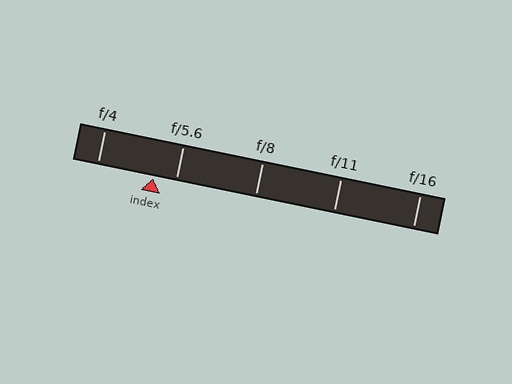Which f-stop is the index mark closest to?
The index mark is closest to f/5.6.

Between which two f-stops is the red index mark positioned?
The index mark is between f/4 and f/5.6.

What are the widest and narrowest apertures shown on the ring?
The widest aperture shown is f/4 and the narrowest is f/16.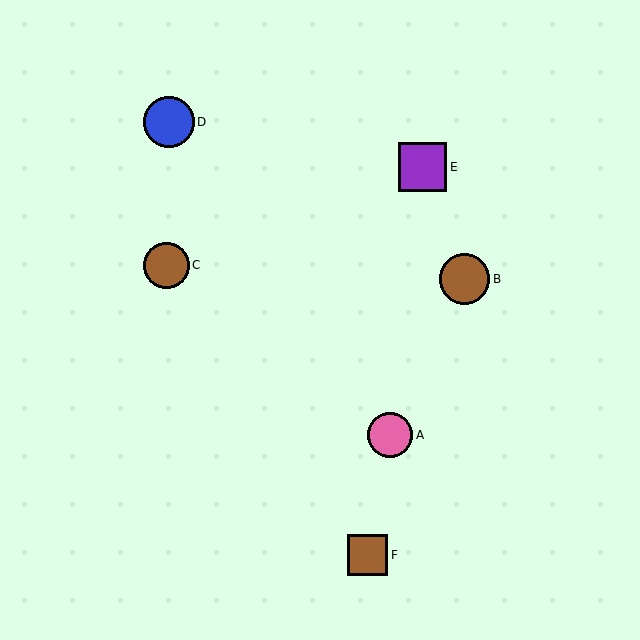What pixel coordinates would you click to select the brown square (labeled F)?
Click at (368, 555) to select the brown square F.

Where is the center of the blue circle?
The center of the blue circle is at (169, 122).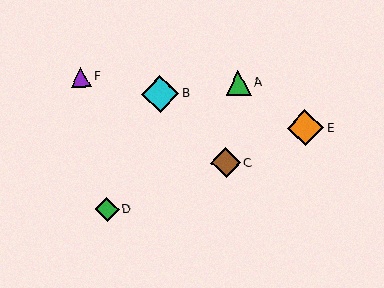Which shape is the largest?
The cyan diamond (labeled B) is the largest.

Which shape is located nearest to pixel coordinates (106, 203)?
The green diamond (labeled D) at (107, 209) is nearest to that location.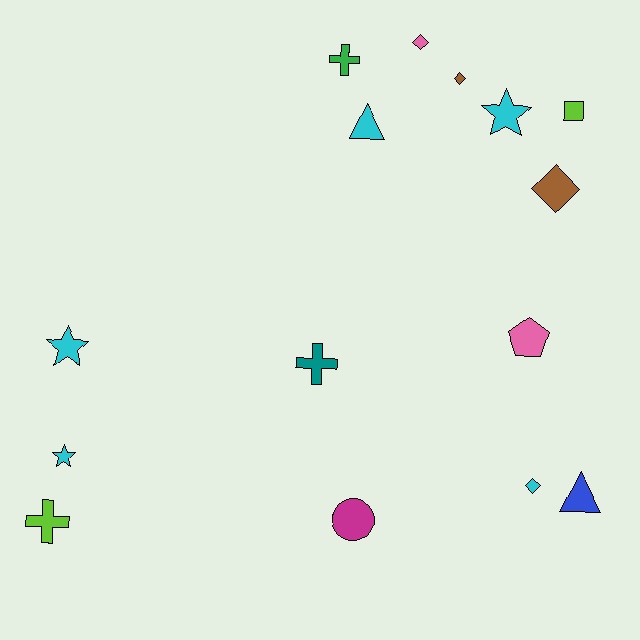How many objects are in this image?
There are 15 objects.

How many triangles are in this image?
There are 2 triangles.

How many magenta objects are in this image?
There is 1 magenta object.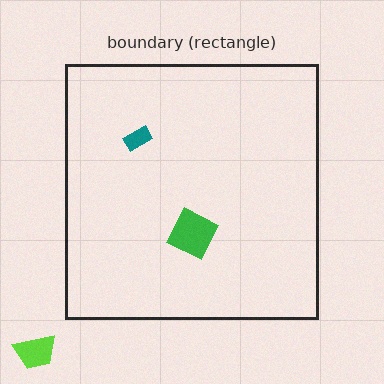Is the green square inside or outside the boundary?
Inside.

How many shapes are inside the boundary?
2 inside, 1 outside.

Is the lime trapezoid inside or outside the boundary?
Outside.